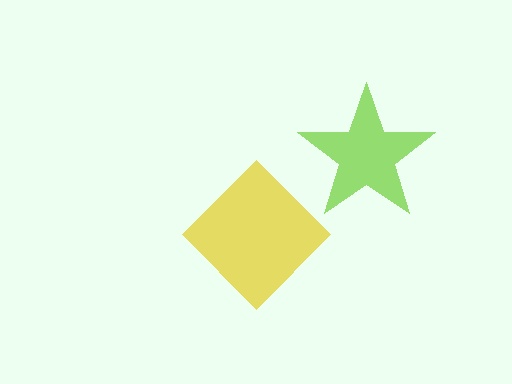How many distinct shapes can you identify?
There are 2 distinct shapes: a lime star, a yellow diamond.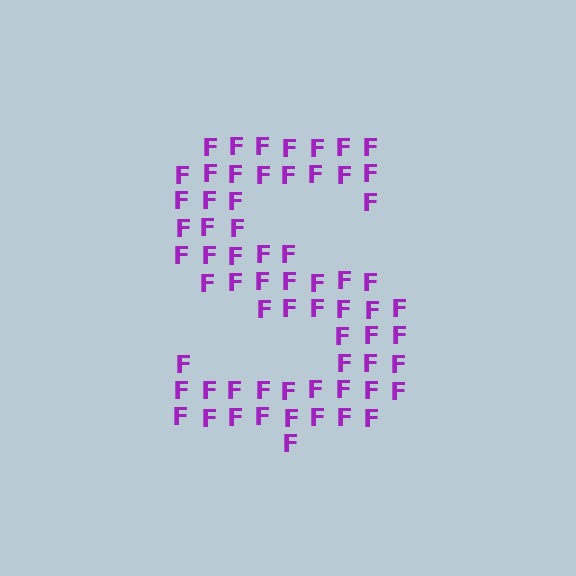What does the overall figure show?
The overall figure shows the letter S.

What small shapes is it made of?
It is made of small letter F's.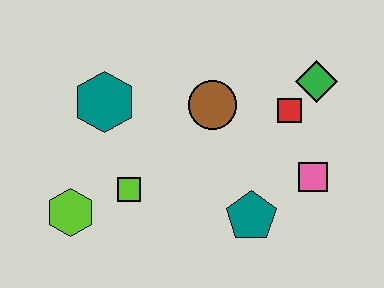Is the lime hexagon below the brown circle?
Yes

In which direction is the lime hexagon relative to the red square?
The lime hexagon is to the left of the red square.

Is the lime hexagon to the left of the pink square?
Yes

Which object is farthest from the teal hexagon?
The pink square is farthest from the teal hexagon.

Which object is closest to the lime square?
The lime hexagon is closest to the lime square.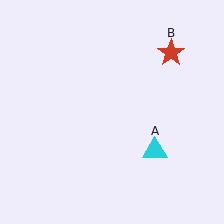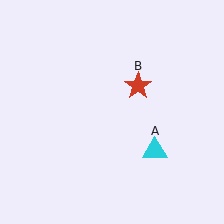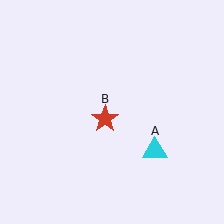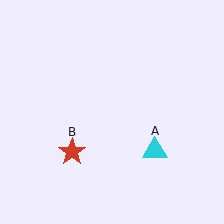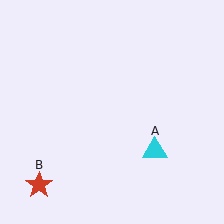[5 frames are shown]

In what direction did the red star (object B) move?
The red star (object B) moved down and to the left.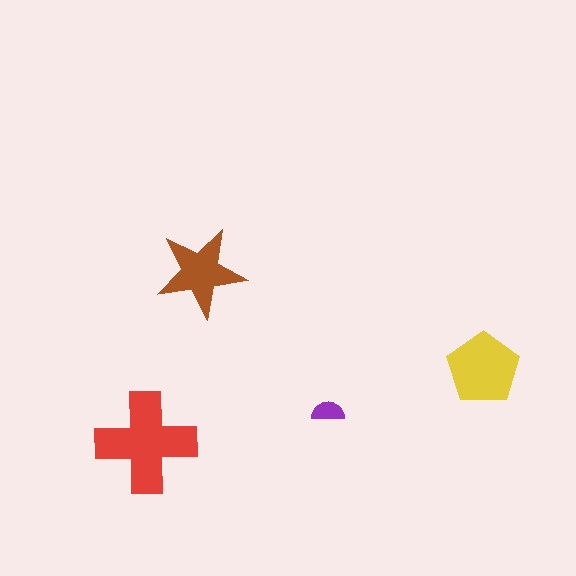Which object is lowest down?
The red cross is bottommost.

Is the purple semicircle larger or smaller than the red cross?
Smaller.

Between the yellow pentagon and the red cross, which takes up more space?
The red cross.